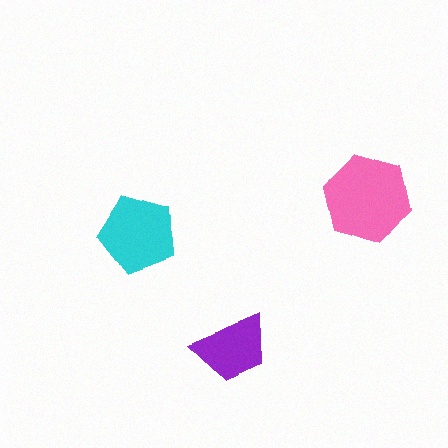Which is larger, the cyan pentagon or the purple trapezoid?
The cyan pentagon.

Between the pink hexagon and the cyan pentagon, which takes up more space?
The pink hexagon.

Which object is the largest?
The pink hexagon.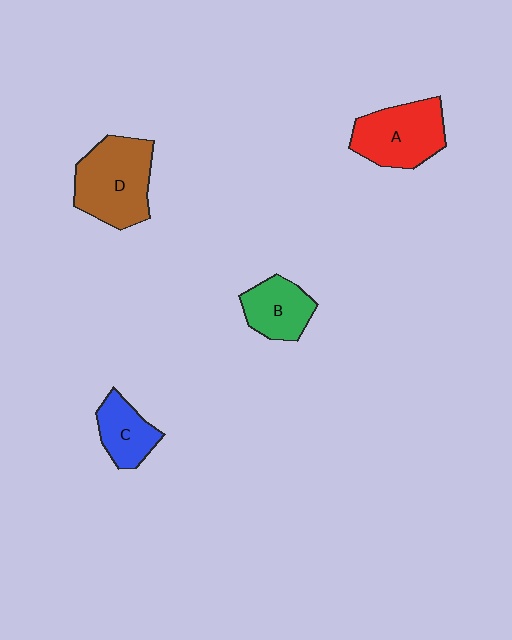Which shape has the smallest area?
Shape C (blue).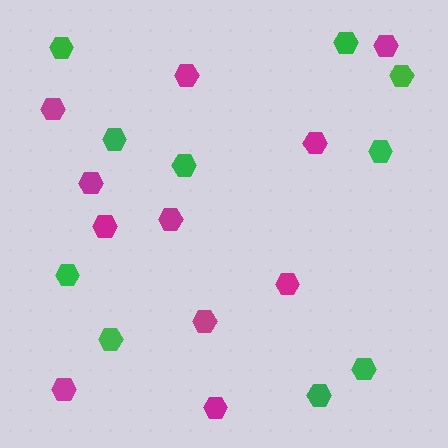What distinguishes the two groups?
There are 2 groups: one group of magenta hexagons (11) and one group of green hexagons (10).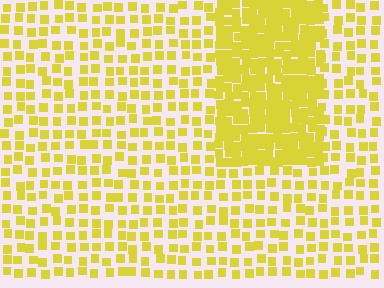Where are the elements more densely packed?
The elements are more densely packed inside the rectangle boundary.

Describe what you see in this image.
The image contains small yellow elements arranged at two different densities. A rectangle-shaped region is visible where the elements are more densely packed than the surrounding area.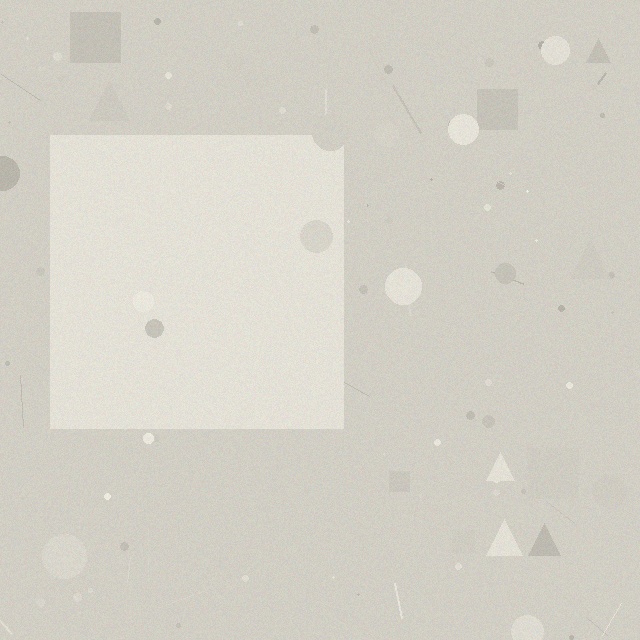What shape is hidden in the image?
A square is hidden in the image.